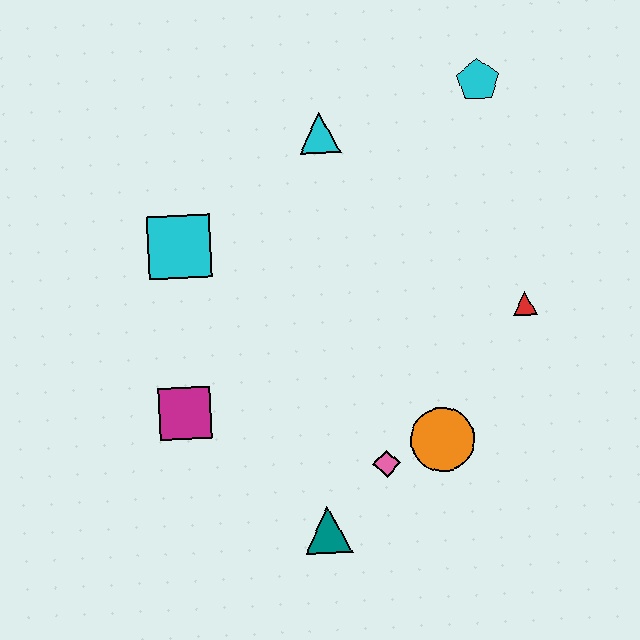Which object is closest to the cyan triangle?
The cyan pentagon is closest to the cyan triangle.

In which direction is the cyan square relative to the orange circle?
The cyan square is to the left of the orange circle.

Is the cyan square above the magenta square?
Yes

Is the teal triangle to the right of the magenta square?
Yes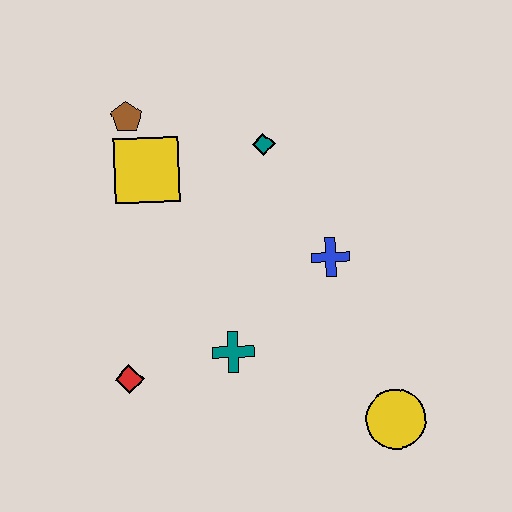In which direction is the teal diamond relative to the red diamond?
The teal diamond is above the red diamond.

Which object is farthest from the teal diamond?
The yellow circle is farthest from the teal diamond.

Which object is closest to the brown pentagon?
The yellow square is closest to the brown pentagon.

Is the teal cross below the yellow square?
Yes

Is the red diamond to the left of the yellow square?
Yes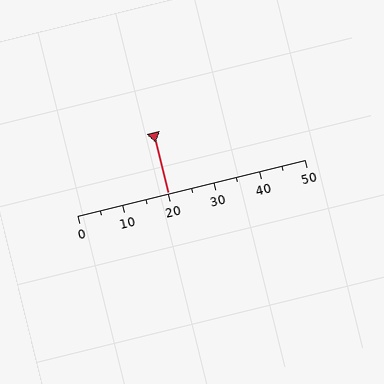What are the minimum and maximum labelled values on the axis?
The axis runs from 0 to 50.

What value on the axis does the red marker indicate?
The marker indicates approximately 20.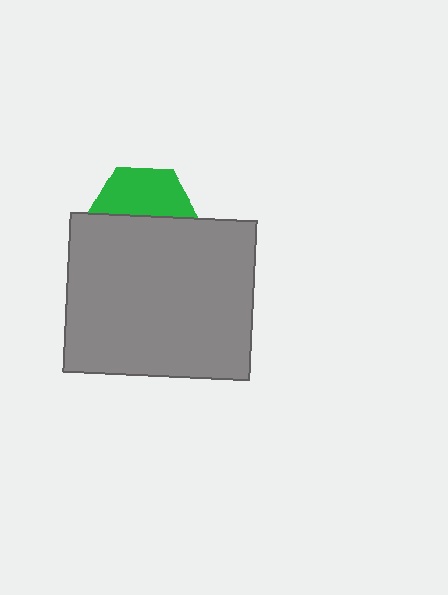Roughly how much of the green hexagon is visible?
About half of it is visible (roughly 47%).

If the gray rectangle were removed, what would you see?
You would see the complete green hexagon.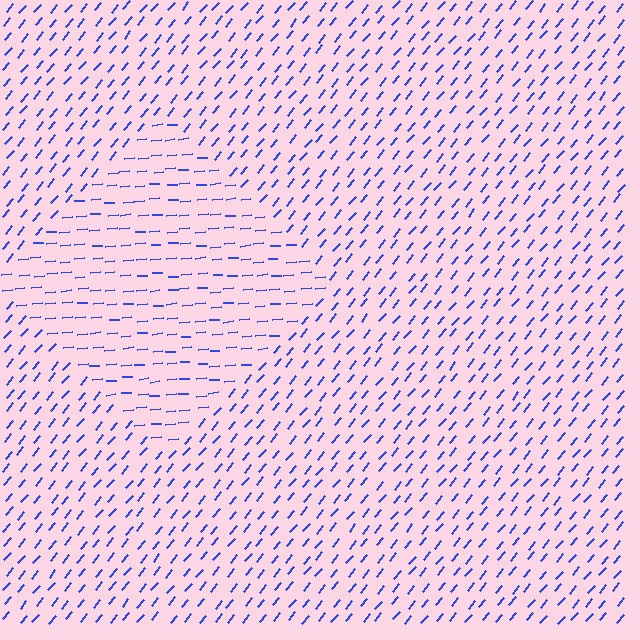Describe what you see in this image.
The image is filled with small blue line segments. A diamond region in the image has lines oriented differently from the surrounding lines, creating a visible texture boundary.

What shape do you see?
I see a diamond.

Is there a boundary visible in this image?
Yes, there is a texture boundary formed by a change in line orientation.